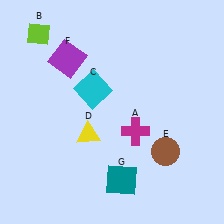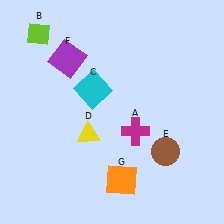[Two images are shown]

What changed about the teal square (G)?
In Image 1, G is teal. In Image 2, it changed to orange.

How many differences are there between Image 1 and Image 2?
There is 1 difference between the two images.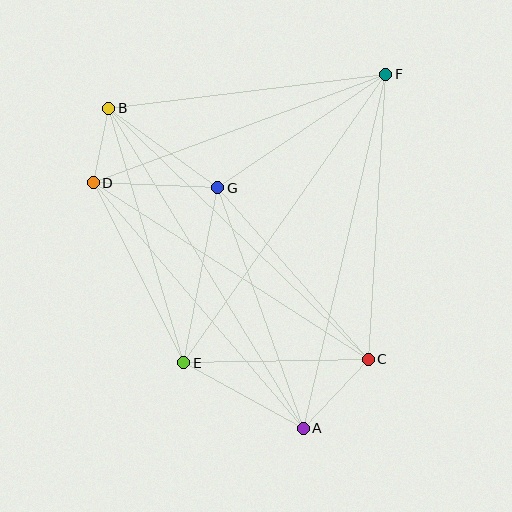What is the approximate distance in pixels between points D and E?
The distance between D and E is approximately 201 pixels.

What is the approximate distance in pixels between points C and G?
The distance between C and G is approximately 228 pixels.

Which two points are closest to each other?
Points B and D are closest to each other.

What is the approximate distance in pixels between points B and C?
The distance between B and C is approximately 361 pixels.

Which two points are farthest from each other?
Points A and B are farthest from each other.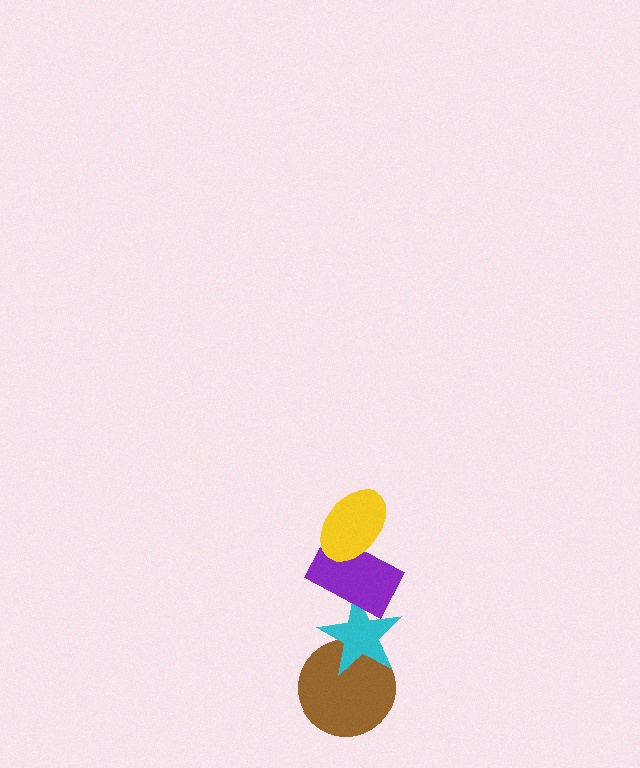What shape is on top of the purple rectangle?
The yellow ellipse is on top of the purple rectangle.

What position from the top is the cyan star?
The cyan star is 3rd from the top.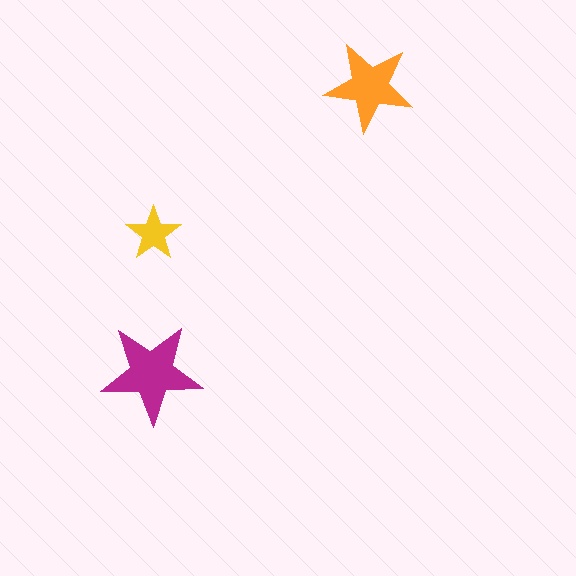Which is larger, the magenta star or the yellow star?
The magenta one.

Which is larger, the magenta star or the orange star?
The magenta one.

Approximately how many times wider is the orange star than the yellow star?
About 1.5 times wider.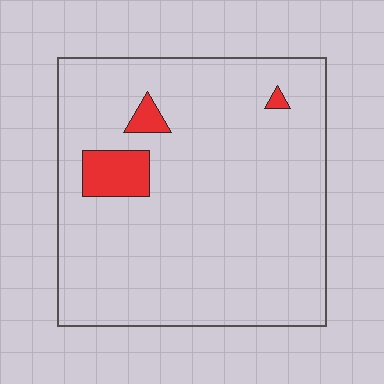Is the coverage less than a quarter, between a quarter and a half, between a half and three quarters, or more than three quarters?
Less than a quarter.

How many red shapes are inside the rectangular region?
3.